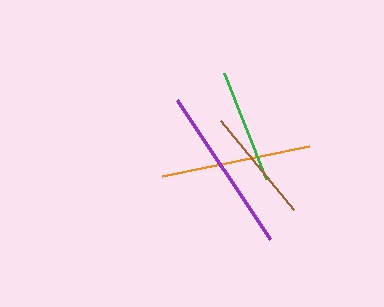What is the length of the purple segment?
The purple segment is approximately 167 pixels long.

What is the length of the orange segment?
The orange segment is approximately 151 pixels long.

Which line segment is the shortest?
The green line is the shortest at approximately 114 pixels.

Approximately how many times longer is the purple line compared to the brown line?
The purple line is approximately 1.4 times the length of the brown line.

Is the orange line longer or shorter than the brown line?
The orange line is longer than the brown line.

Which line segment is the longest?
The purple line is the longest at approximately 167 pixels.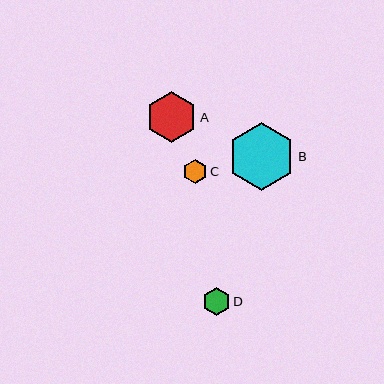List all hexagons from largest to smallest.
From largest to smallest: B, A, D, C.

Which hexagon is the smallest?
Hexagon C is the smallest with a size of approximately 24 pixels.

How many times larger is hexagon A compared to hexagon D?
Hexagon A is approximately 1.8 times the size of hexagon D.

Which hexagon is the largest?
Hexagon B is the largest with a size of approximately 68 pixels.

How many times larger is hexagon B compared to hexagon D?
Hexagon B is approximately 2.4 times the size of hexagon D.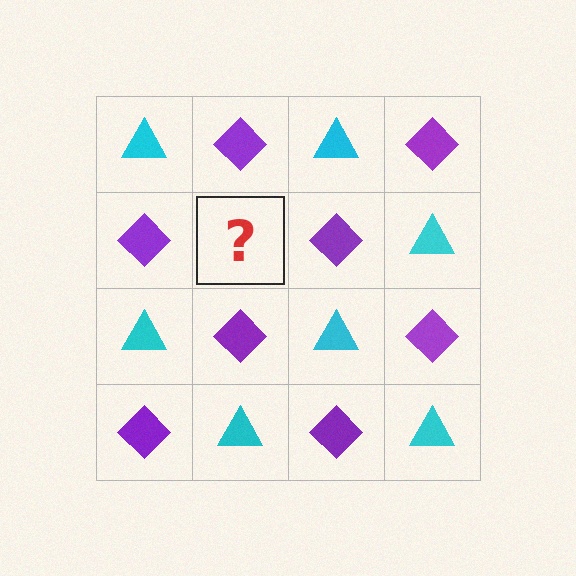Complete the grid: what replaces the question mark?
The question mark should be replaced with a cyan triangle.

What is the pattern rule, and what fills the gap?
The rule is that it alternates cyan triangle and purple diamond in a checkerboard pattern. The gap should be filled with a cyan triangle.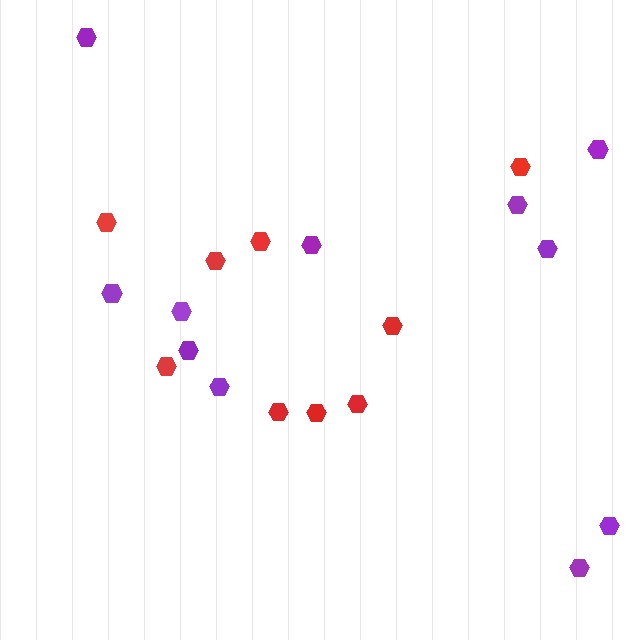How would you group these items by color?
There are 2 groups: one group of purple hexagons (11) and one group of red hexagons (9).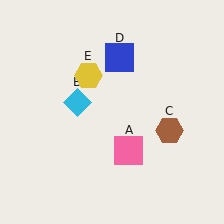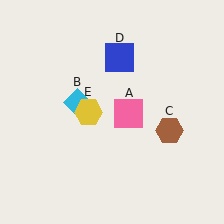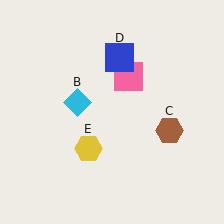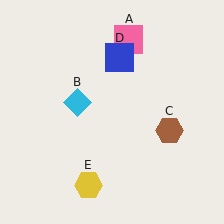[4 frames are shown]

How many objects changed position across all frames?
2 objects changed position: pink square (object A), yellow hexagon (object E).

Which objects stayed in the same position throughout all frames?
Cyan diamond (object B) and brown hexagon (object C) and blue square (object D) remained stationary.